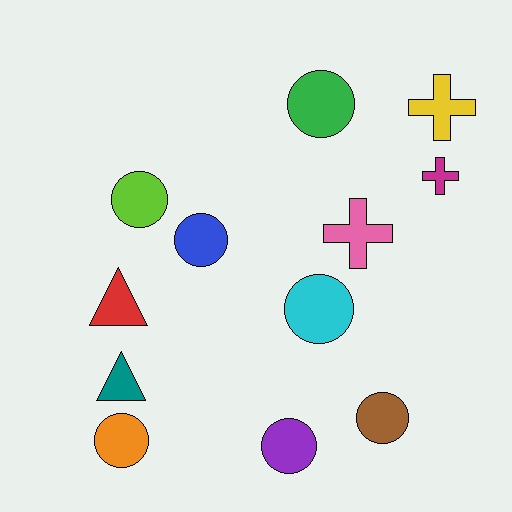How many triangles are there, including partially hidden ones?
There are 2 triangles.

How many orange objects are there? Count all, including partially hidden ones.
There is 1 orange object.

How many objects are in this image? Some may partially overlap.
There are 12 objects.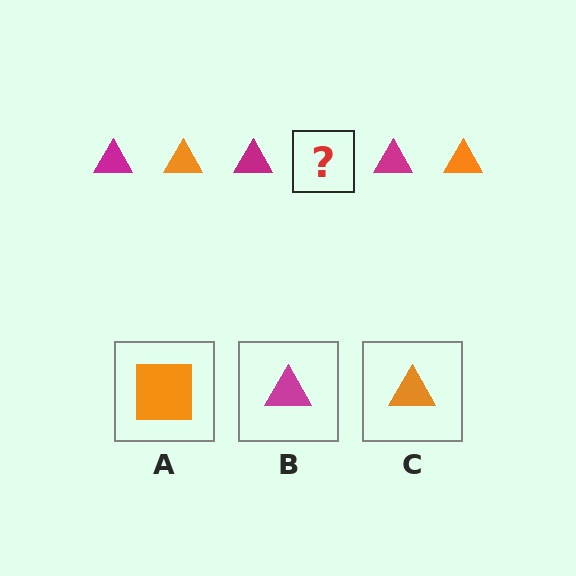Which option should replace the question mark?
Option C.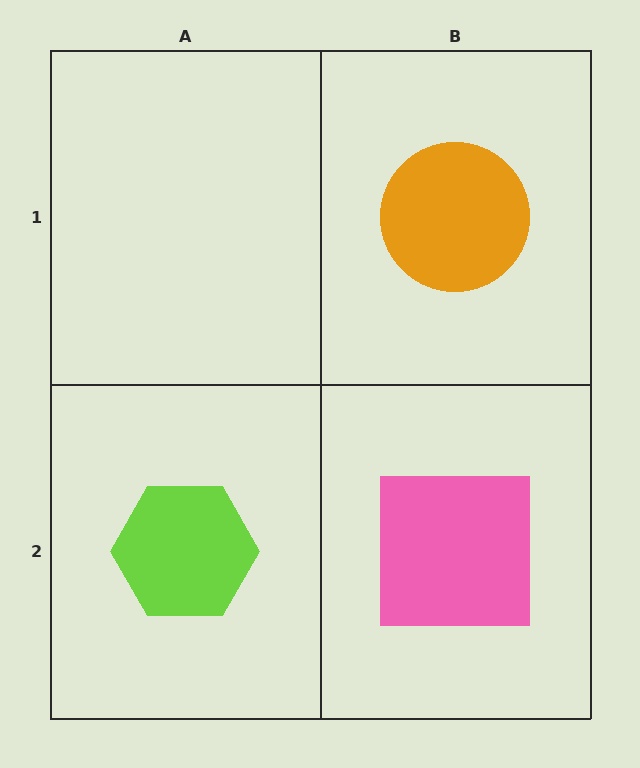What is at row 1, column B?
An orange circle.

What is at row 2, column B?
A pink square.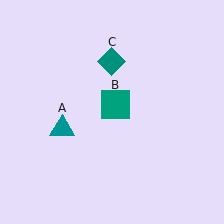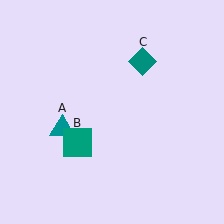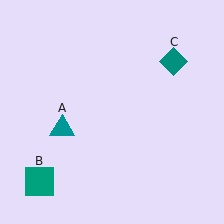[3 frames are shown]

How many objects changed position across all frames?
2 objects changed position: teal square (object B), teal diamond (object C).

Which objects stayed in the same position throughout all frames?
Teal triangle (object A) remained stationary.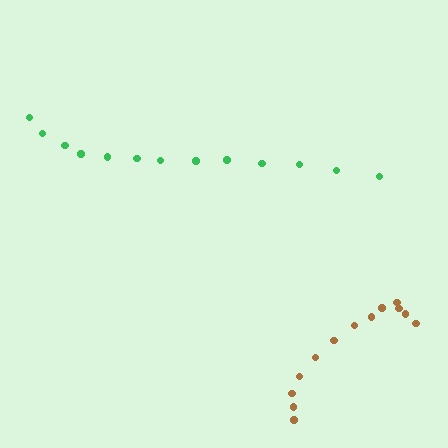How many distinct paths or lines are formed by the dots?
There are 2 distinct paths.